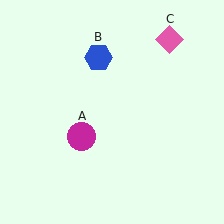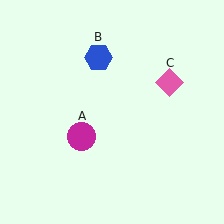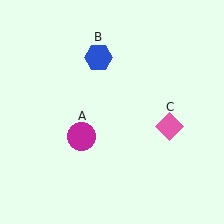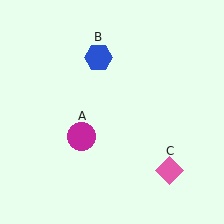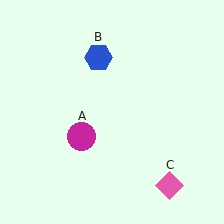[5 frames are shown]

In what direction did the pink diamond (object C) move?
The pink diamond (object C) moved down.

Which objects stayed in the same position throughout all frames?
Magenta circle (object A) and blue hexagon (object B) remained stationary.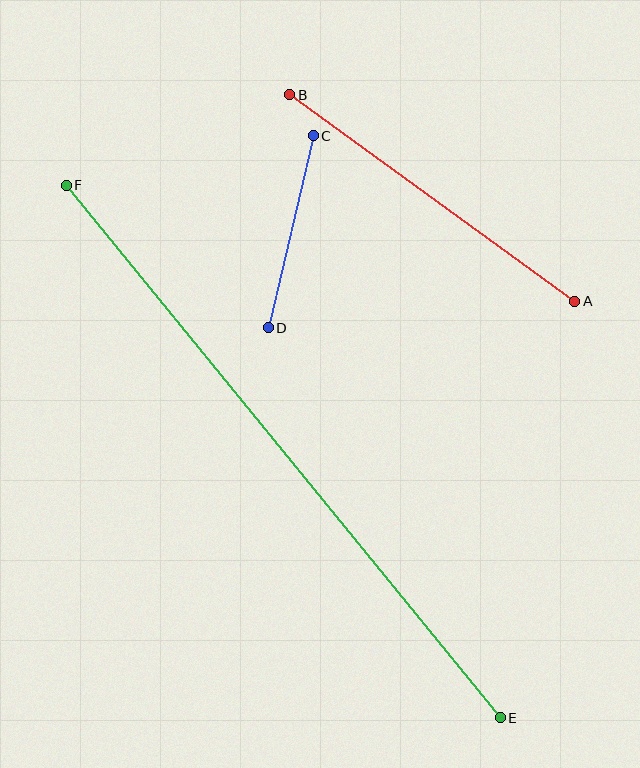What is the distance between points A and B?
The distance is approximately 352 pixels.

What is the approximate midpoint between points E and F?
The midpoint is at approximately (283, 451) pixels.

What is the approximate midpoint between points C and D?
The midpoint is at approximately (291, 232) pixels.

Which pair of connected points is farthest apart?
Points E and F are farthest apart.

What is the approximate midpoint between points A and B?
The midpoint is at approximately (432, 198) pixels.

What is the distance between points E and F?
The distance is approximately 687 pixels.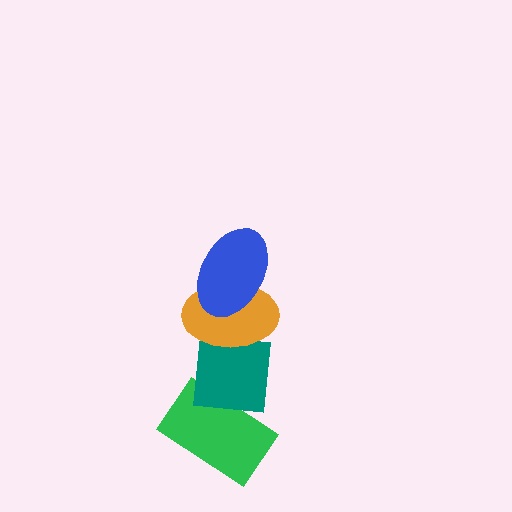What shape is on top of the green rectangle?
The teal square is on top of the green rectangle.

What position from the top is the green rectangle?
The green rectangle is 4th from the top.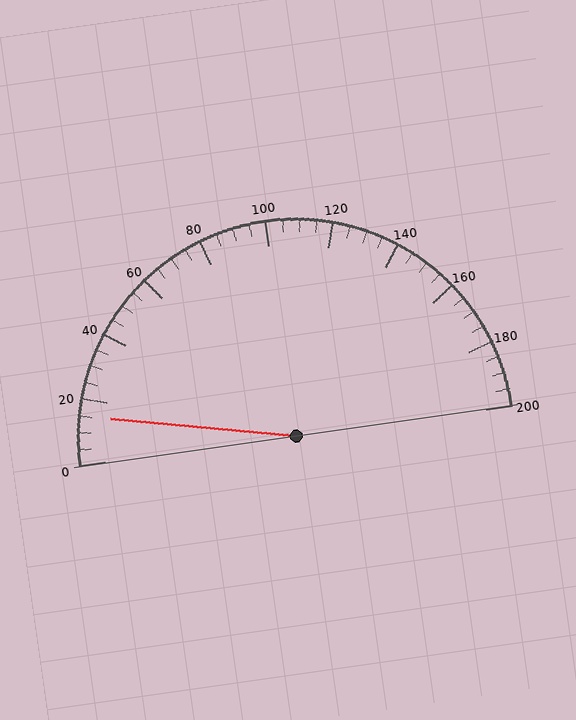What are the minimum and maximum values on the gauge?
The gauge ranges from 0 to 200.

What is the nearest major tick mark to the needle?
The nearest major tick mark is 20.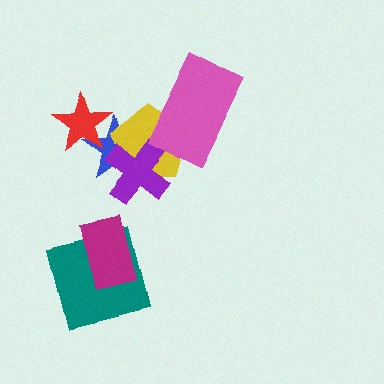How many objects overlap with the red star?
1 object overlaps with the red star.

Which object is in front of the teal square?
The magenta rectangle is in front of the teal square.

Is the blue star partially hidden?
Yes, it is partially covered by another shape.